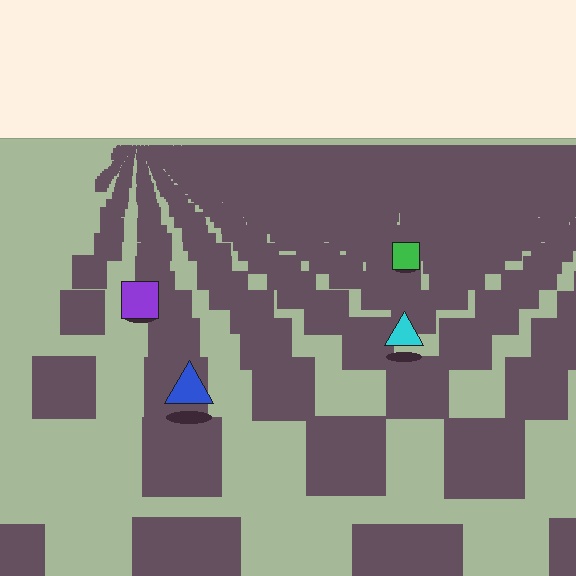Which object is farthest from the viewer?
The green square is farthest from the viewer. It appears smaller and the ground texture around it is denser.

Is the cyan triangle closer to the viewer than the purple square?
Yes. The cyan triangle is closer — you can tell from the texture gradient: the ground texture is coarser near it.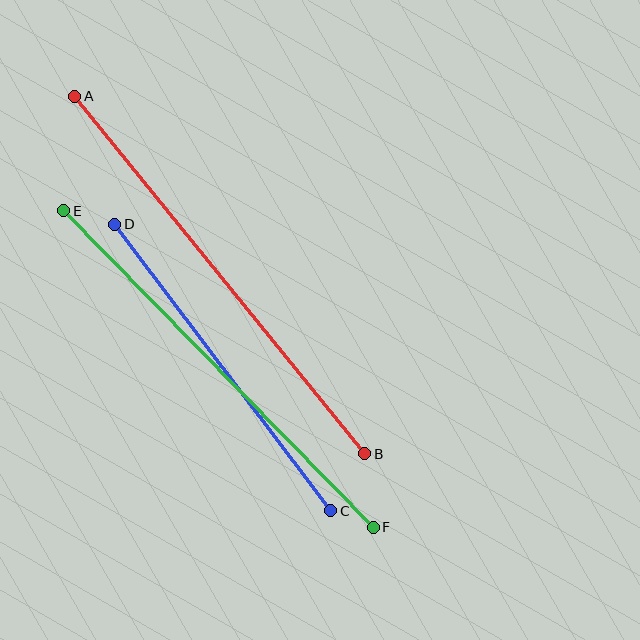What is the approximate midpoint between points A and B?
The midpoint is at approximately (220, 275) pixels.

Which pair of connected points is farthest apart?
Points A and B are farthest apart.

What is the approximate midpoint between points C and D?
The midpoint is at approximately (223, 368) pixels.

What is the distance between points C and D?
The distance is approximately 359 pixels.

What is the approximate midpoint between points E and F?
The midpoint is at approximately (219, 369) pixels.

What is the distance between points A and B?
The distance is approximately 460 pixels.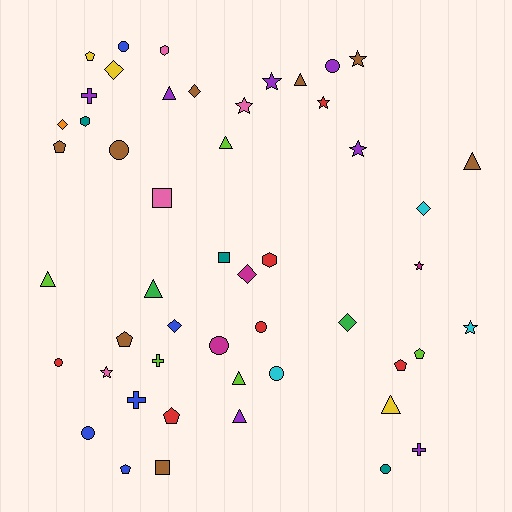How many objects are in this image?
There are 50 objects.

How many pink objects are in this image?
There are 4 pink objects.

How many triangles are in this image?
There are 9 triangles.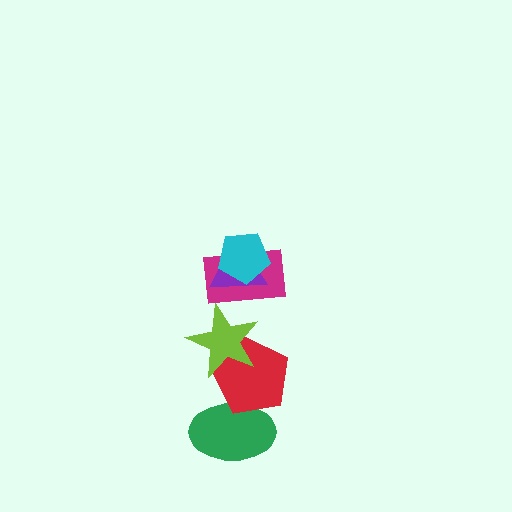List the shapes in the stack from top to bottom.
From top to bottom: the cyan pentagon, the purple triangle, the magenta rectangle, the lime star, the red pentagon, the green ellipse.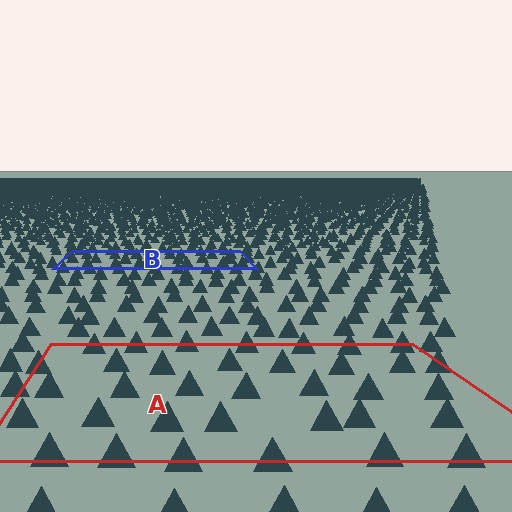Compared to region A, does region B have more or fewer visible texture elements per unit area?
Region B has more texture elements per unit area — they are packed more densely because it is farther away.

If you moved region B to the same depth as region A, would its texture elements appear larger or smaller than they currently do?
They would appear larger. At a closer depth, the same texture elements are projected at a bigger on-screen size.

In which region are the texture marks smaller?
The texture marks are smaller in region B, because it is farther away.